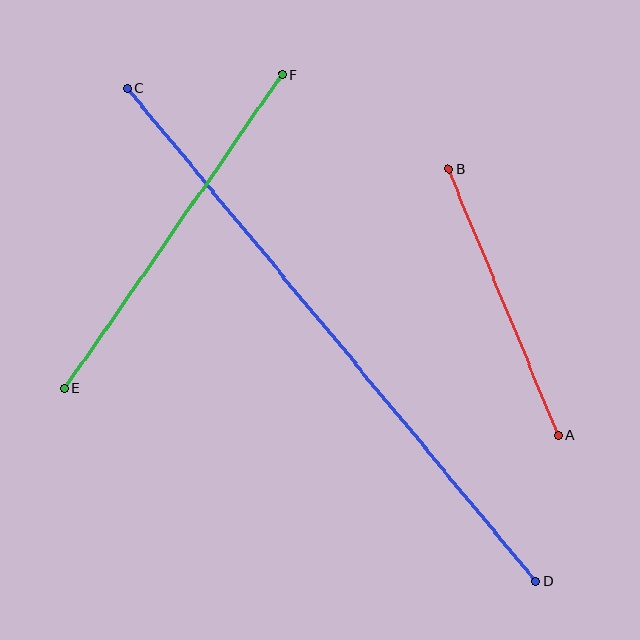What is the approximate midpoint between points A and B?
The midpoint is at approximately (503, 302) pixels.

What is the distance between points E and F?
The distance is approximately 382 pixels.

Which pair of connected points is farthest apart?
Points C and D are farthest apart.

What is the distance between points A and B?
The distance is approximately 288 pixels.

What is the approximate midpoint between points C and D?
The midpoint is at approximately (331, 334) pixels.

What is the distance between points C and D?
The distance is approximately 640 pixels.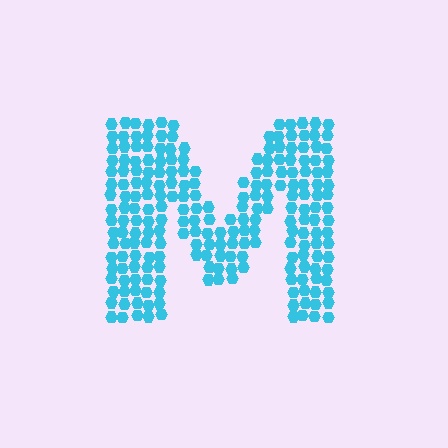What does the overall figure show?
The overall figure shows the letter M.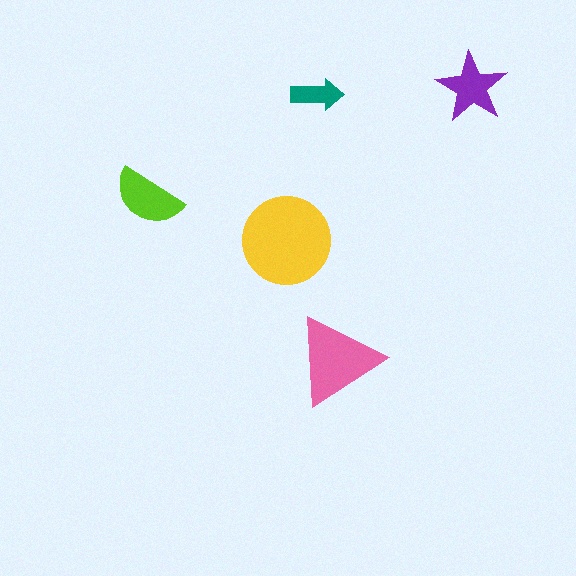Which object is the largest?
The yellow circle.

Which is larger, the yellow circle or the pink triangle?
The yellow circle.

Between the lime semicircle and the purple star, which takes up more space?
The lime semicircle.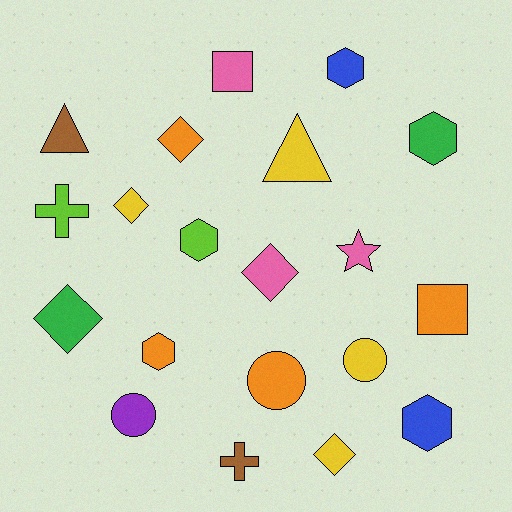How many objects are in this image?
There are 20 objects.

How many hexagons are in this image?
There are 5 hexagons.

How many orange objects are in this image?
There are 4 orange objects.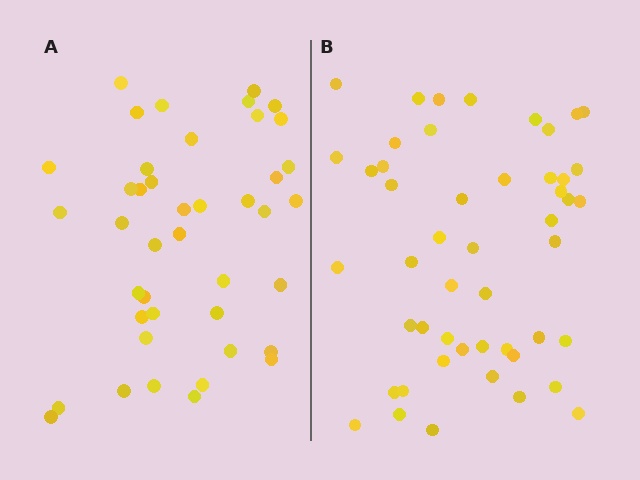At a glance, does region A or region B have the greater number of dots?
Region B (the right region) has more dots.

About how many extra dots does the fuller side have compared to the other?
Region B has roughly 8 or so more dots than region A.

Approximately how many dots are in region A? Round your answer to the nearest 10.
About 40 dots. (The exact count is 42, which rounds to 40.)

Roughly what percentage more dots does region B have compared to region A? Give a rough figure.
About 15% more.